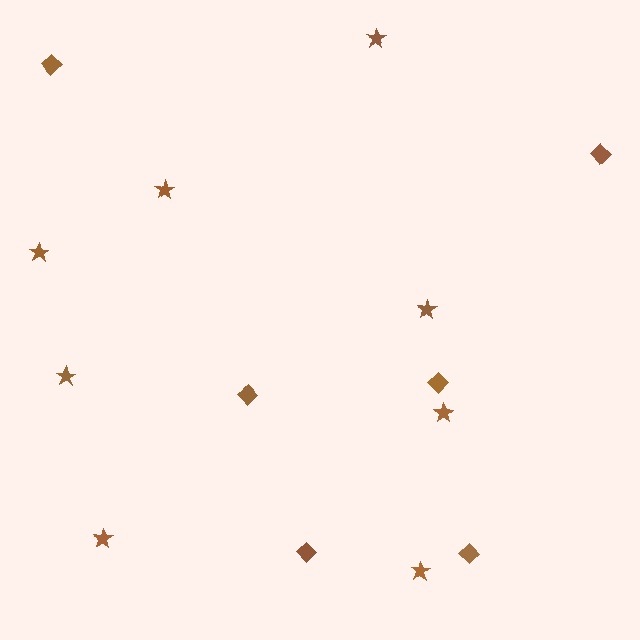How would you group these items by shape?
There are 2 groups: one group of stars (8) and one group of diamonds (6).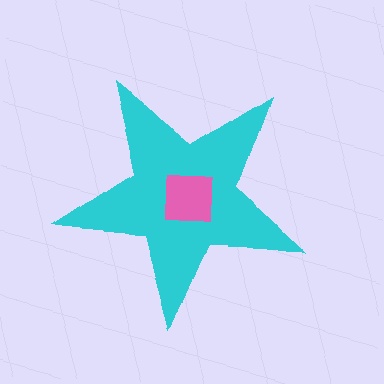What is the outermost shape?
The cyan star.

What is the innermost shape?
The pink square.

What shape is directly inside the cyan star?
The pink square.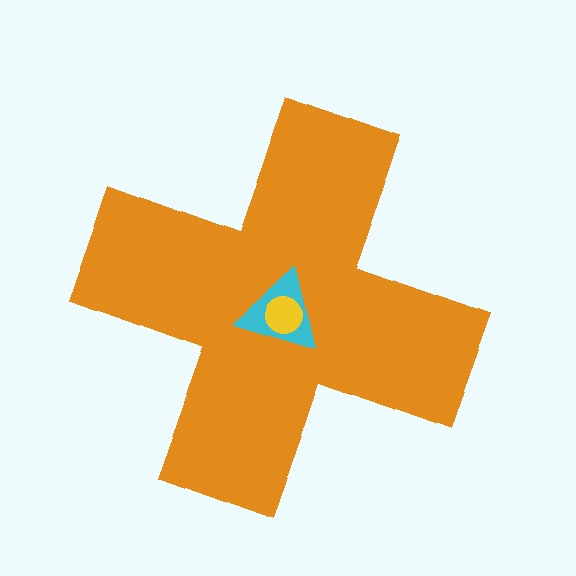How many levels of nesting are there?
3.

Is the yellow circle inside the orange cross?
Yes.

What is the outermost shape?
The orange cross.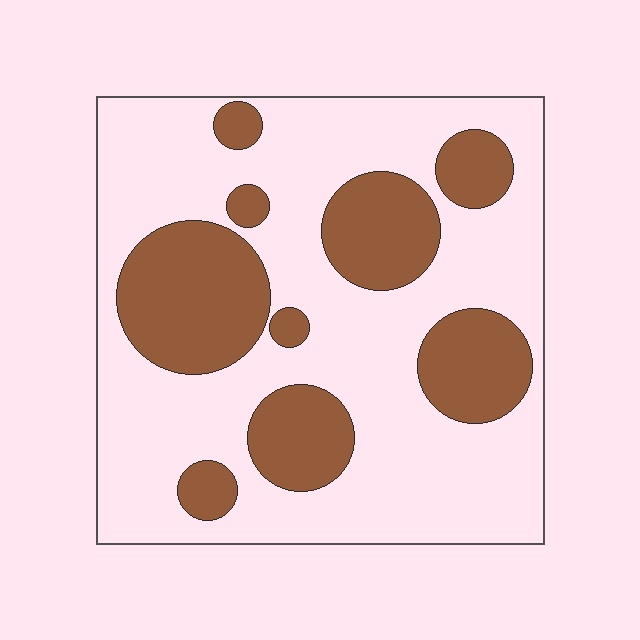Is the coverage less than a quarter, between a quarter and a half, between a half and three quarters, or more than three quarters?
Between a quarter and a half.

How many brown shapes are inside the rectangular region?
9.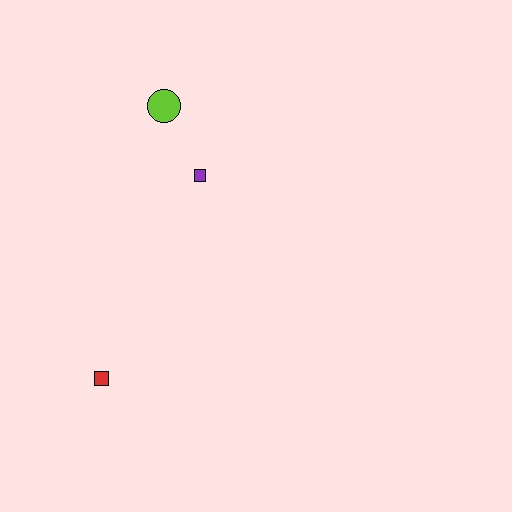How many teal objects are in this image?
There are no teal objects.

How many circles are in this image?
There is 1 circle.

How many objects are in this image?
There are 3 objects.